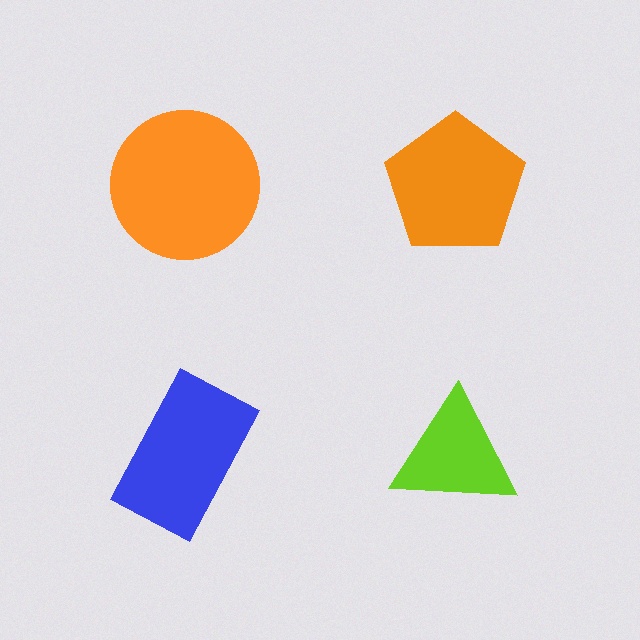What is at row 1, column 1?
An orange circle.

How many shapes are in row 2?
2 shapes.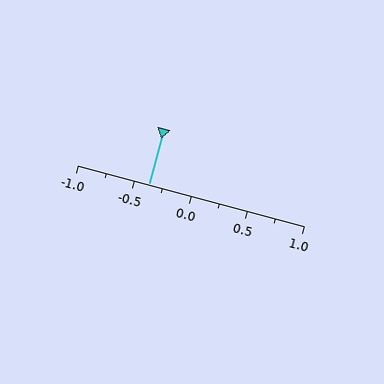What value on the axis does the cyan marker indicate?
The marker indicates approximately -0.38.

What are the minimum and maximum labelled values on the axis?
The axis runs from -1.0 to 1.0.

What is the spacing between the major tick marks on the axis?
The major ticks are spaced 0.5 apart.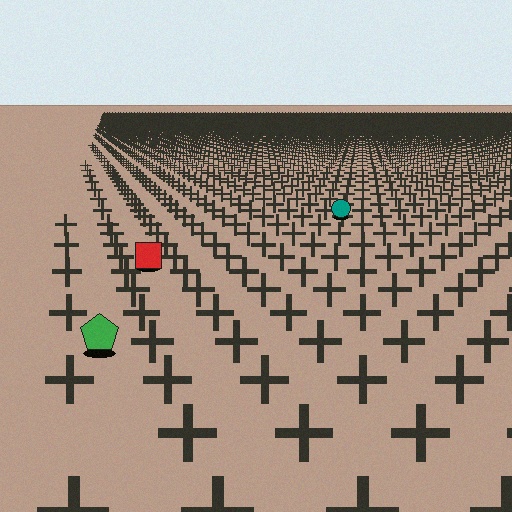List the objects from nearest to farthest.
From nearest to farthest: the green pentagon, the red square, the teal circle.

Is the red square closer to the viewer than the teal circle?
Yes. The red square is closer — you can tell from the texture gradient: the ground texture is coarser near it.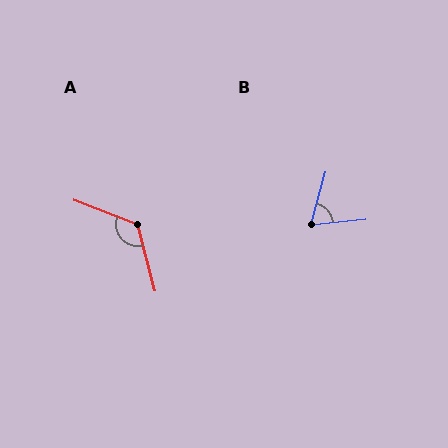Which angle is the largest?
A, at approximately 126 degrees.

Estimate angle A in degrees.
Approximately 126 degrees.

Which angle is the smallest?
B, at approximately 68 degrees.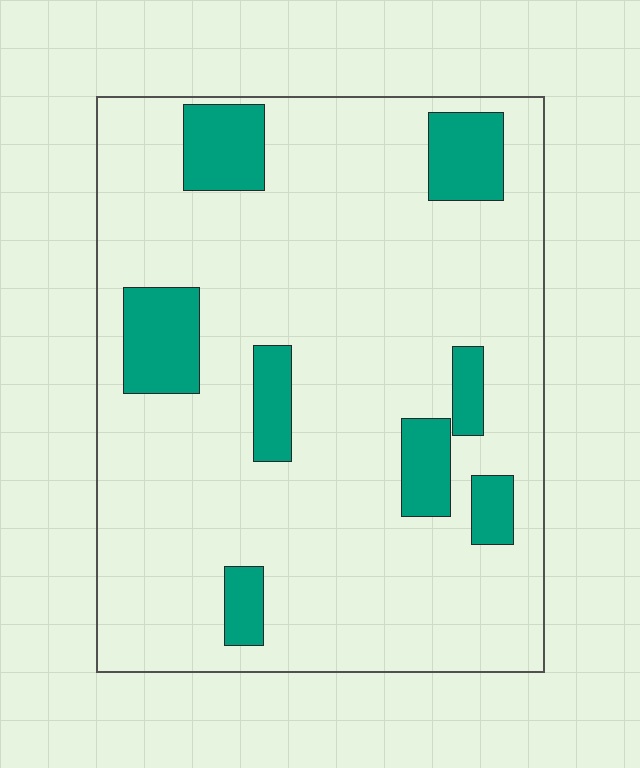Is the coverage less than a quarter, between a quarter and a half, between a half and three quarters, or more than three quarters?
Less than a quarter.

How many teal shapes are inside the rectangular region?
8.